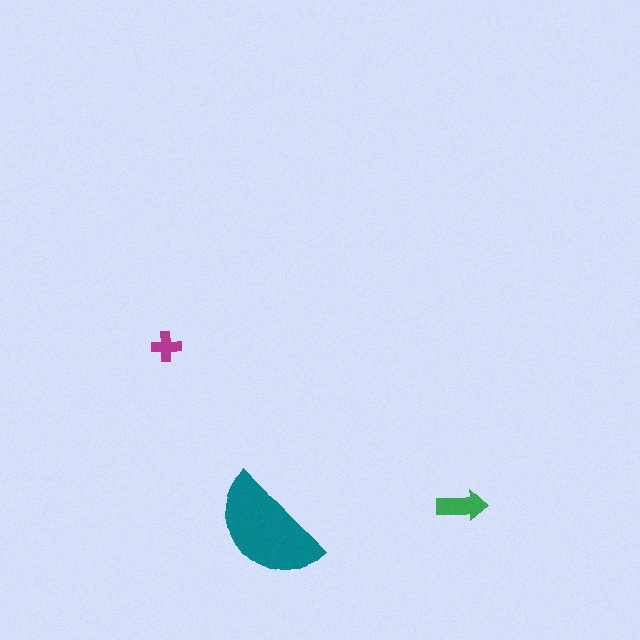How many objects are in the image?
There are 3 objects in the image.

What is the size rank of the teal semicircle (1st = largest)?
1st.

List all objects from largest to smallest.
The teal semicircle, the green arrow, the magenta cross.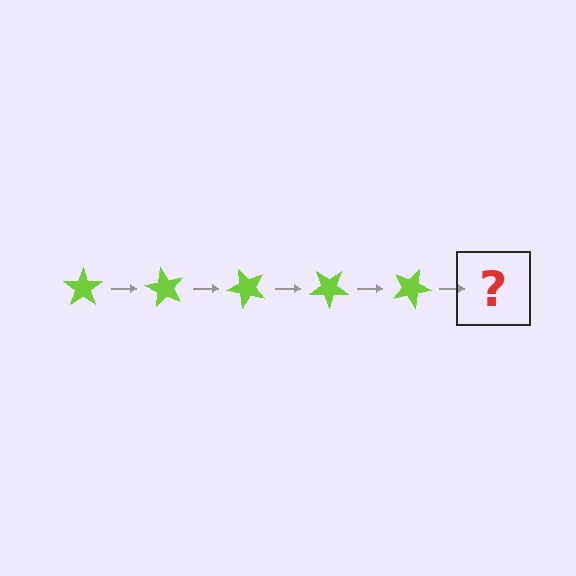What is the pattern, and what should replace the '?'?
The pattern is that the star rotates 60 degrees each step. The '?' should be a lime star rotated 300 degrees.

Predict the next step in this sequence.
The next step is a lime star rotated 300 degrees.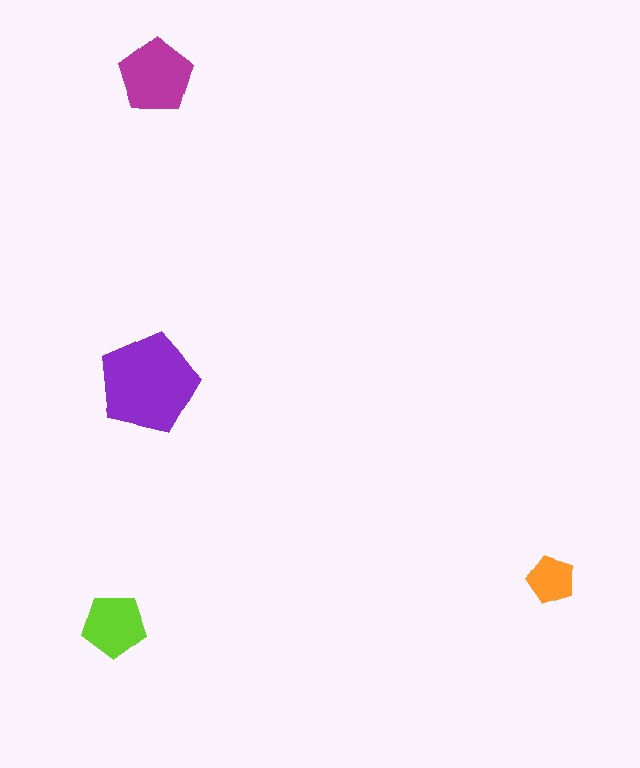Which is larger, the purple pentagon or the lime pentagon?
The purple one.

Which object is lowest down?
The lime pentagon is bottommost.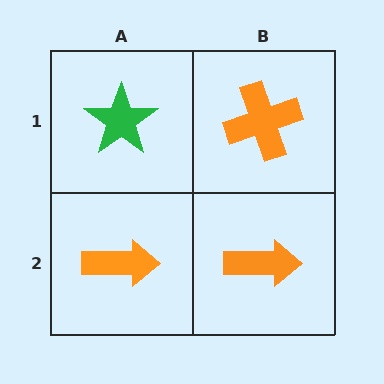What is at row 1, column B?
An orange cross.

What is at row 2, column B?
An orange arrow.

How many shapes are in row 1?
2 shapes.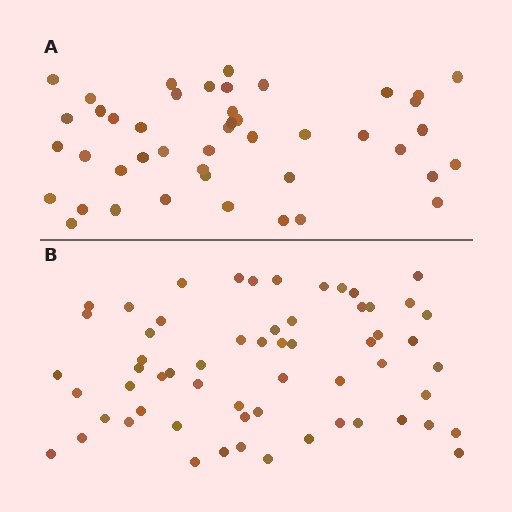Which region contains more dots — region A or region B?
Region B (the bottom region) has more dots.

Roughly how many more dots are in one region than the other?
Region B has approximately 15 more dots than region A.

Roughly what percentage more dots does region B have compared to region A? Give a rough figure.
About 35% more.